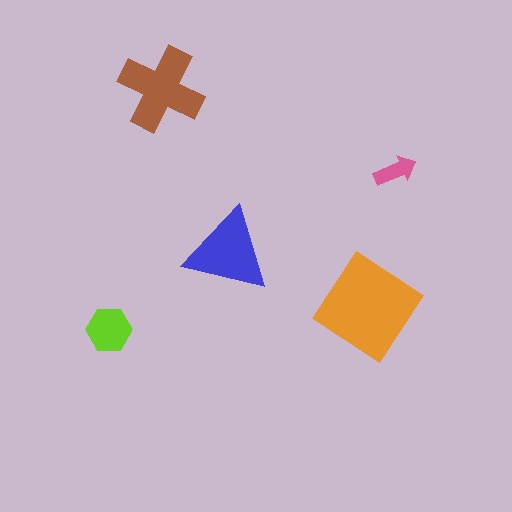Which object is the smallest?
The pink arrow.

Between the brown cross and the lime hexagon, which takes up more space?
The brown cross.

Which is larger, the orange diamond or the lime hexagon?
The orange diamond.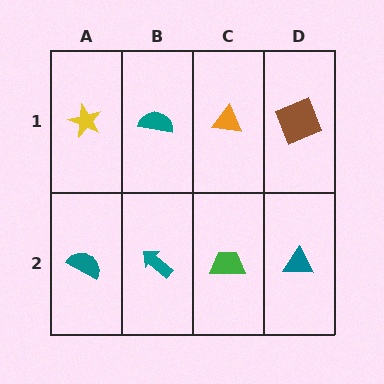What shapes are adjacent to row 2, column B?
A teal semicircle (row 1, column B), a teal semicircle (row 2, column A), a green trapezoid (row 2, column C).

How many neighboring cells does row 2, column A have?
2.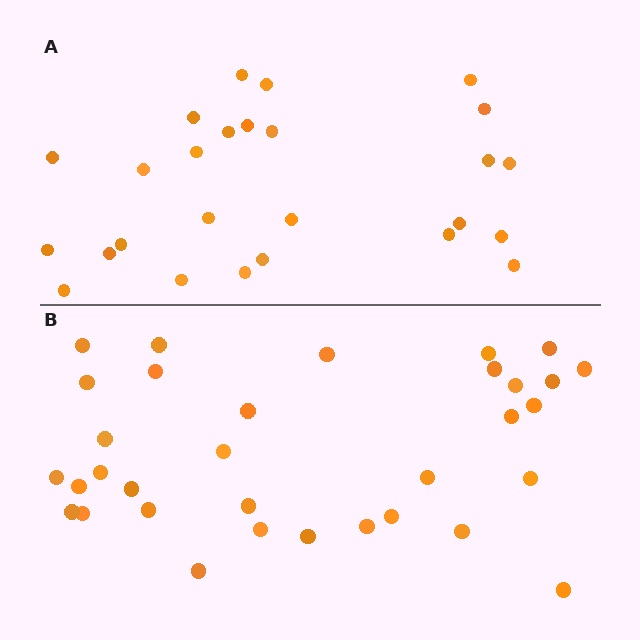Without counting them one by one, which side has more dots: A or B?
Region B (the bottom region) has more dots.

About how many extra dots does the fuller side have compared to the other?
Region B has roughly 8 or so more dots than region A.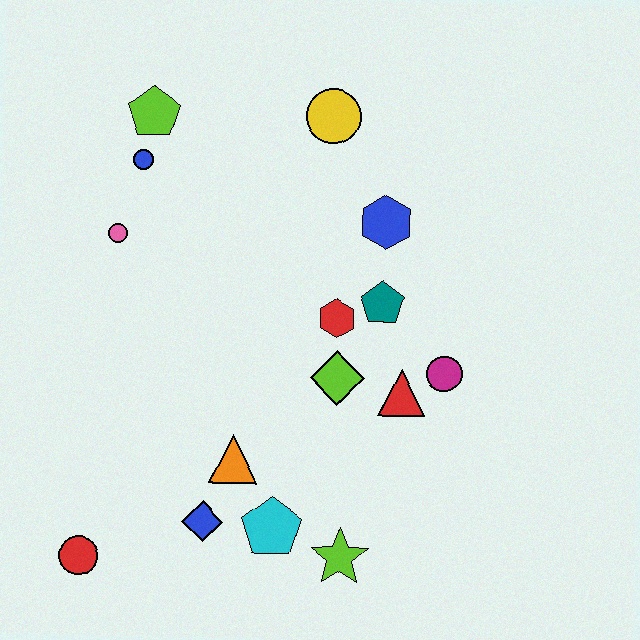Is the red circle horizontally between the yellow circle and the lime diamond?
No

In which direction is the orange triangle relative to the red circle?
The orange triangle is to the right of the red circle.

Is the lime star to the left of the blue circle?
No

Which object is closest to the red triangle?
The magenta circle is closest to the red triangle.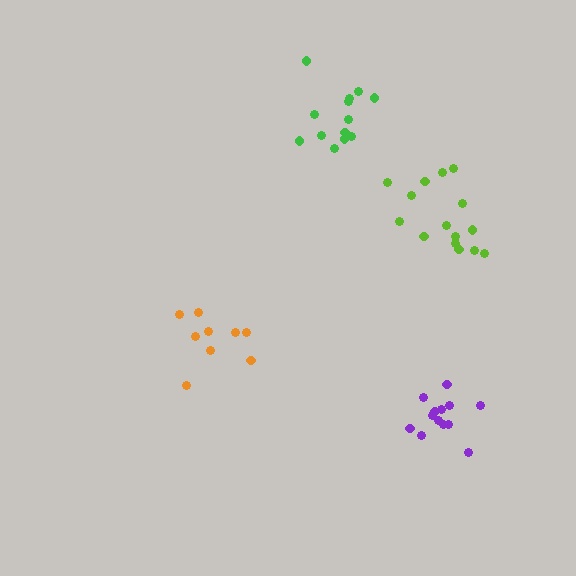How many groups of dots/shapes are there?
There are 4 groups.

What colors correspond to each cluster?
The clusters are colored: orange, lime, green, purple.